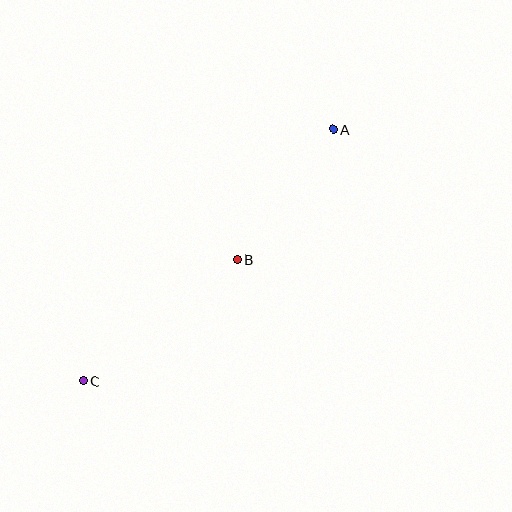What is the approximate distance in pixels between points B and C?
The distance between B and C is approximately 196 pixels.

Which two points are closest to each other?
Points A and B are closest to each other.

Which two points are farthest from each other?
Points A and C are farthest from each other.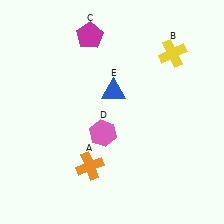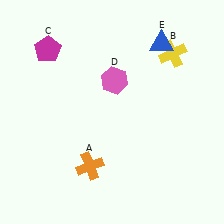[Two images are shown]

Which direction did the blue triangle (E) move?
The blue triangle (E) moved up.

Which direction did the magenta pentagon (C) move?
The magenta pentagon (C) moved left.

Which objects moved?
The objects that moved are: the magenta pentagon (C), the pink hexagon (D), the blue triangle (E).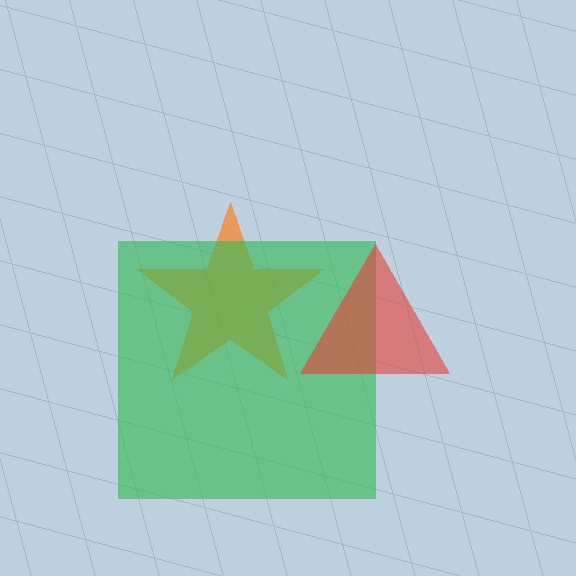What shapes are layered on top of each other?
The layered shapes are: an orange star, a green square, a red triangle.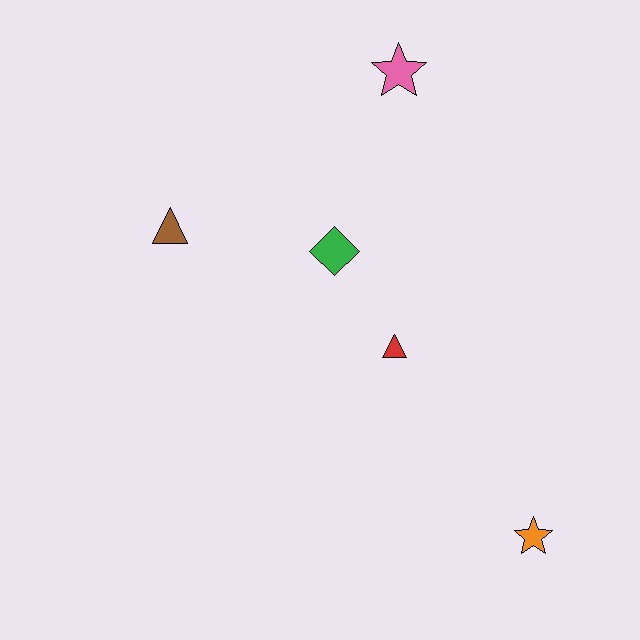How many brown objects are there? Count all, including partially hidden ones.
There is 1 brown object.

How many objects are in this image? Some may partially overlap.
There are 5 objects.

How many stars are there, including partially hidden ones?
There are 2 stars.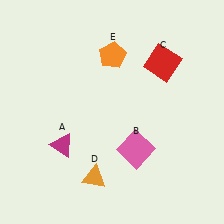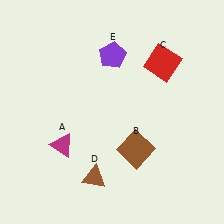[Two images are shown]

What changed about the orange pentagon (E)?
In Image 1, E is orange. In Image 2, it changed to purple.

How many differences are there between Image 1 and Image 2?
There are 3 differences between the two images.